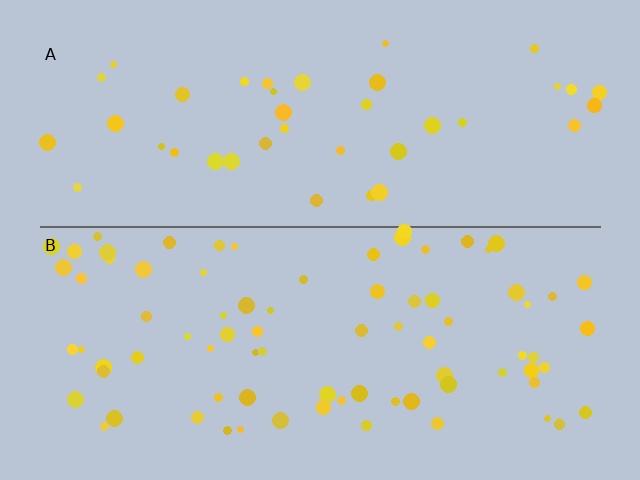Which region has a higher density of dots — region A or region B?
B (the bottom).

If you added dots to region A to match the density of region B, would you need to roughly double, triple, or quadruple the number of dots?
Approximately double.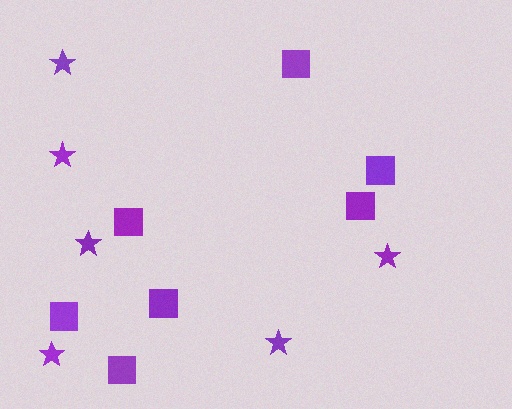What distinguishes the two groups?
There are 2 groups: one group of stars (6) and one group of squares (7).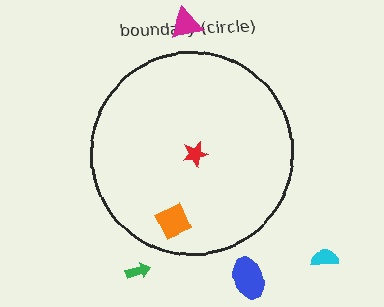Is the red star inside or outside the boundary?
Inside.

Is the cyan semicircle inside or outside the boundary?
Outside.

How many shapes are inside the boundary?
2 inside, 4 outside.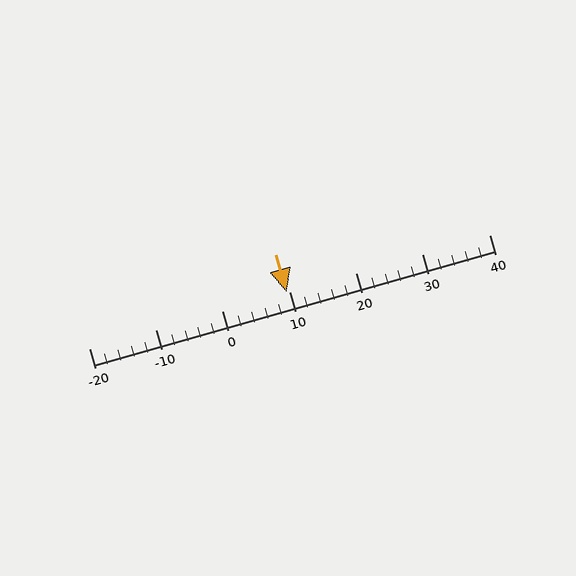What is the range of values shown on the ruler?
The ruler shows values from -20 to 40.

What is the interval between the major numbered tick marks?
The major tick marks are spaced 10 units apart.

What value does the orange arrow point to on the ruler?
The orange arrow points to approximately 10.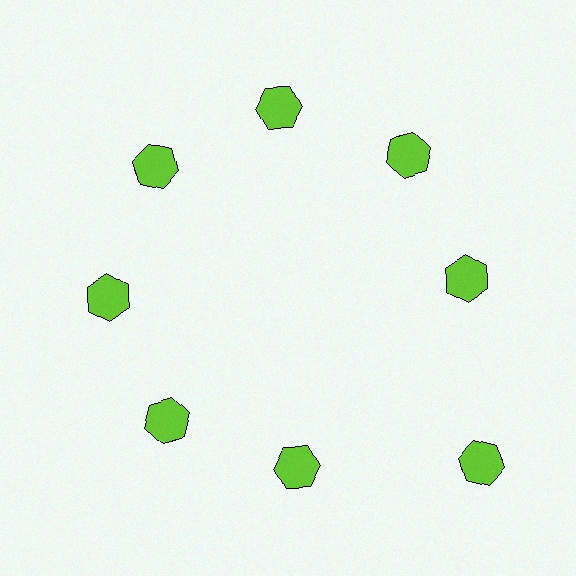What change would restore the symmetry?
The symmetry would be restored by moving it inward, back onto the ring so that all 8 hexagons sit at equal angles and equal distance from the center.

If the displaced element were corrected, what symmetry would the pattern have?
It would have 8-fold rotational symmetry — the pattern would map onto itself every 45 degrees.